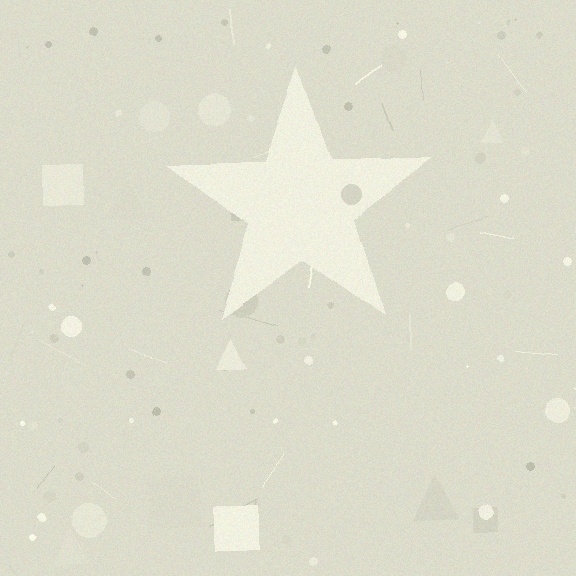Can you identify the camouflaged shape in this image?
The camouflaged shape is a star.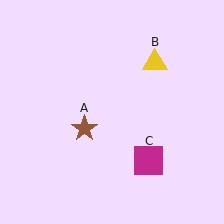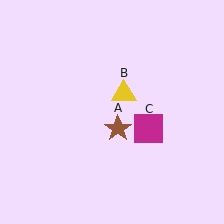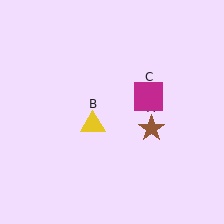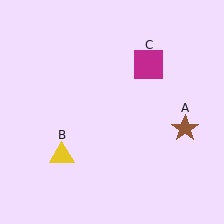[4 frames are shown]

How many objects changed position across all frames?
3 objects changed position: brown star (object A), yellow triangle (object B), magenta square (object C).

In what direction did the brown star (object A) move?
The brown star (object A) moved right.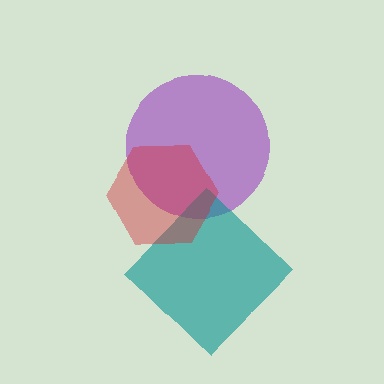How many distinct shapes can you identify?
There are 3 distinct shapes: a purple circle, a teal diamond, a red hexagon.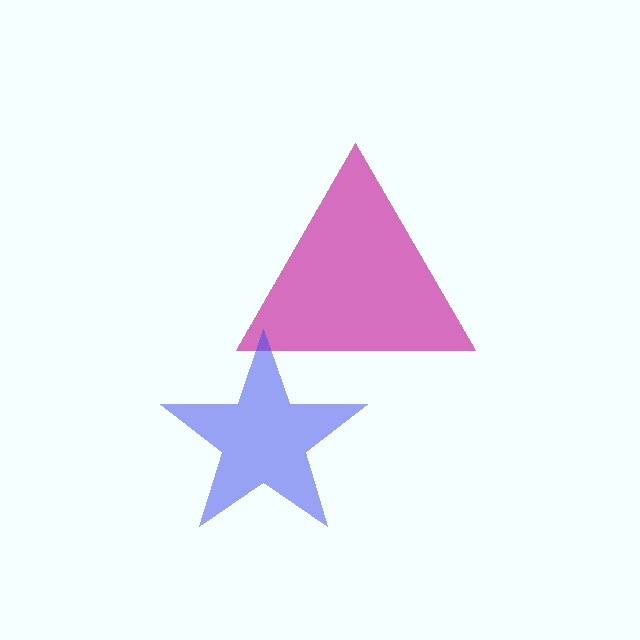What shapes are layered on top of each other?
The layered shapes are: a magenta triangle, a blue star.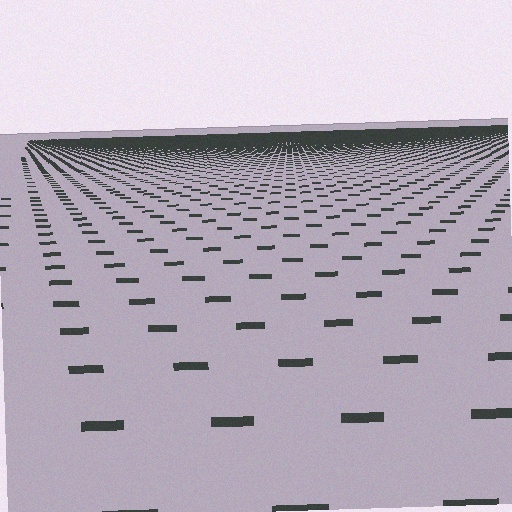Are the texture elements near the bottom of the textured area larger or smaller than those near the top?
Larger. Near the bottom, elements are closer to the viewer and appear at a bigger on-screen size.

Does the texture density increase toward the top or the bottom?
Density increases toward the top.